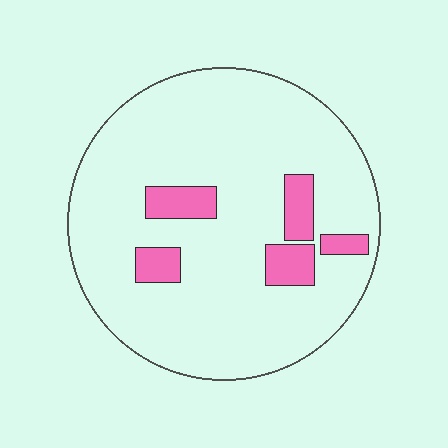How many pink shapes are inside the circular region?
5.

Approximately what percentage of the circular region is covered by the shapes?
Approximately 10%.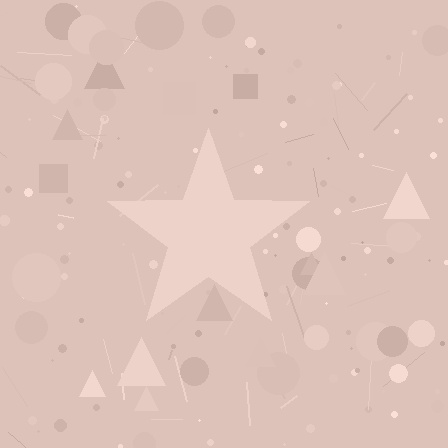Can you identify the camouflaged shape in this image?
The camouflaged shape is a star.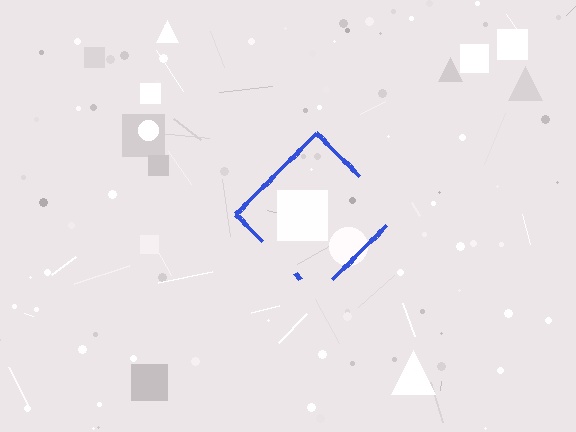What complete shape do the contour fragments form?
The contour fragments form a diamond.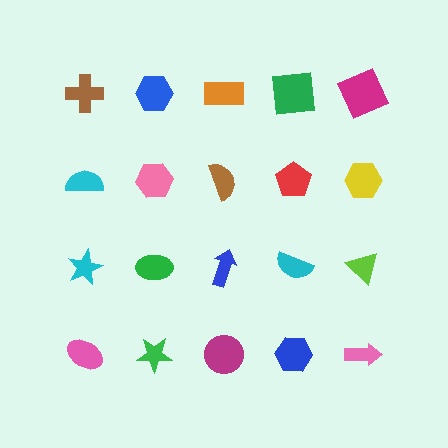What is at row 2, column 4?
A red pentagon.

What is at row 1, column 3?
An orange rectangle.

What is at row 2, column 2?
A pink hexagon.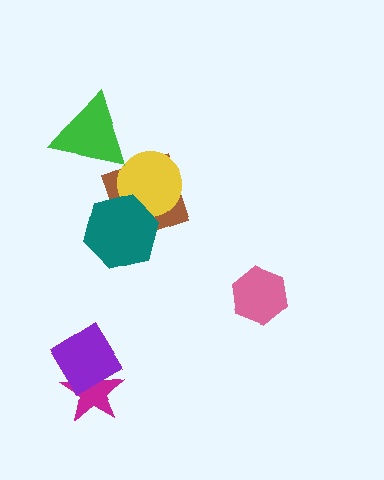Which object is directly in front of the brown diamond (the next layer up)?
The yellow circle is directly in front of the brown diamond.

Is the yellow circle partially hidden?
Yes, it is partially covered by another shape.